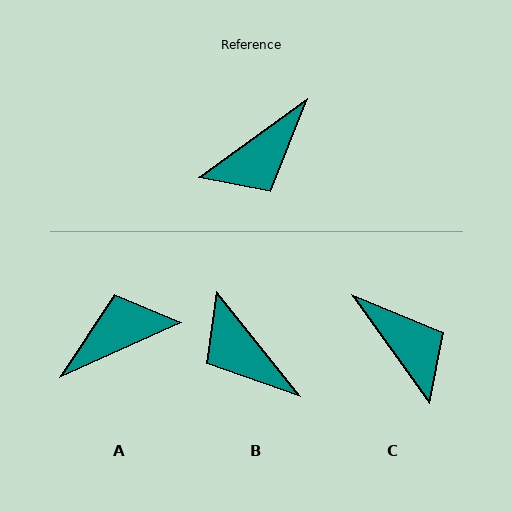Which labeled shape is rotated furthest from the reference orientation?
A, about 169 degrees away.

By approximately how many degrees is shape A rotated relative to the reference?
Approximately 169 degrees counter-clockwise.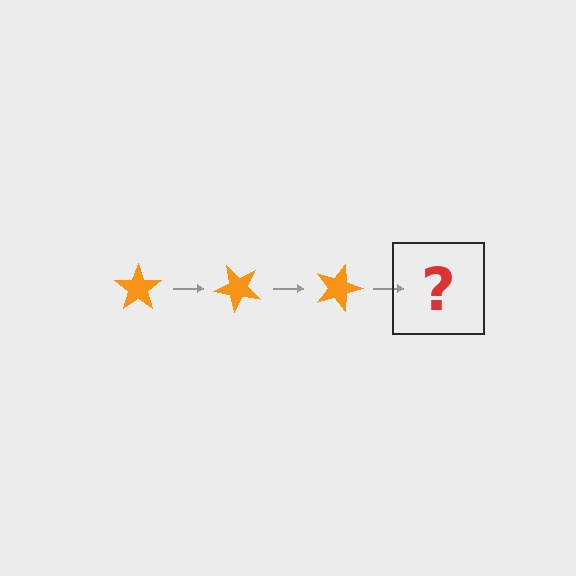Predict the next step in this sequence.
The next step is an orange star rotated 135 degrees.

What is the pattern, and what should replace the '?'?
The pattern is that the star rotates 45 degrees each step. The '?' should be an orange star rotated 135 degrees.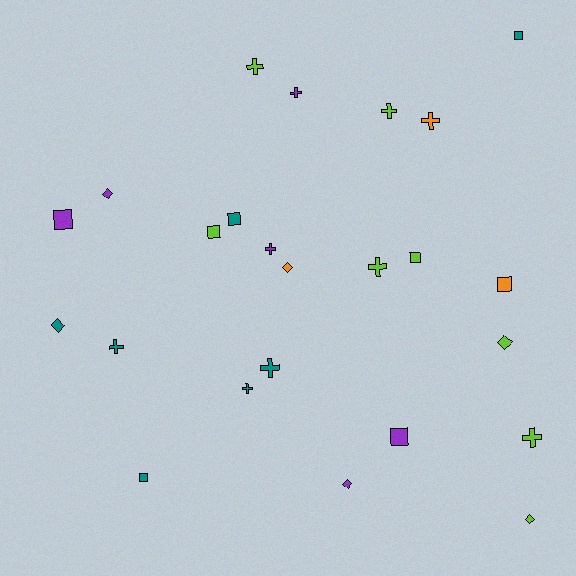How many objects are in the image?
There are 24 objects.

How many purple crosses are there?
There are 2 purple crosses.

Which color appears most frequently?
Lime, with 8 objects.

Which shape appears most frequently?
Cross, with 10 objects.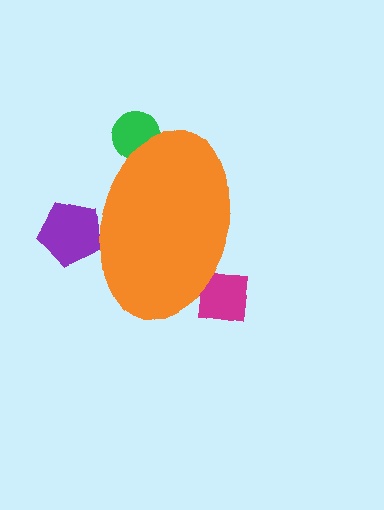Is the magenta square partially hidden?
Yes, the magenta square is partially hidden behind the orange ellipse.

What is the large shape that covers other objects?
An orange ellipse.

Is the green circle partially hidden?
Yes, the green circle is partially hidden behind the orange ellipse.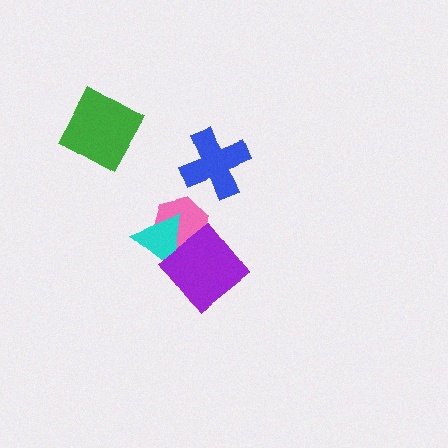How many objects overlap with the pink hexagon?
2 objects overlap with the pink hexagon.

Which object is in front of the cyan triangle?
The purple diamond is in front of the cyan triangle.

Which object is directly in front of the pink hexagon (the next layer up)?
The cyan triangle is directly in front of the pink hexagon.